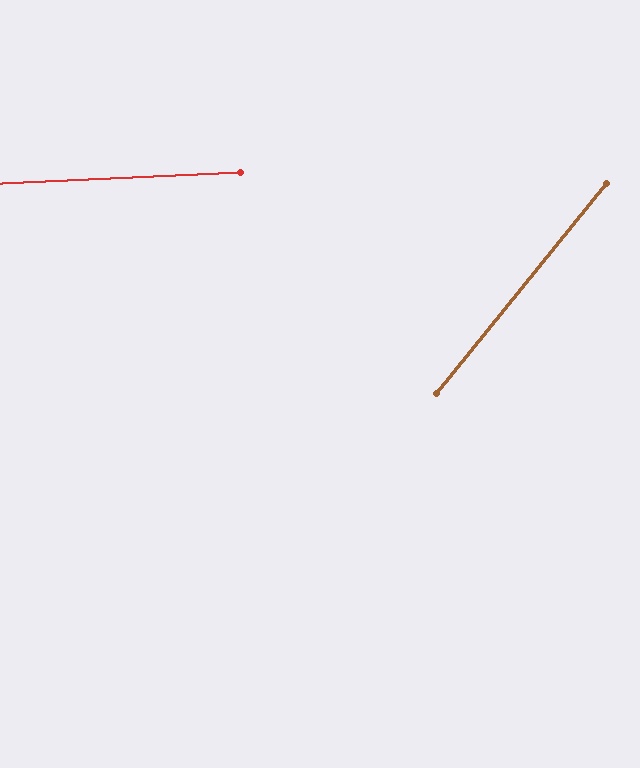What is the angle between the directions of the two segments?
Approximately 48 degrees.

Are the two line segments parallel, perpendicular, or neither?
Neither parallel nor perpendicular — they differ by about 48°.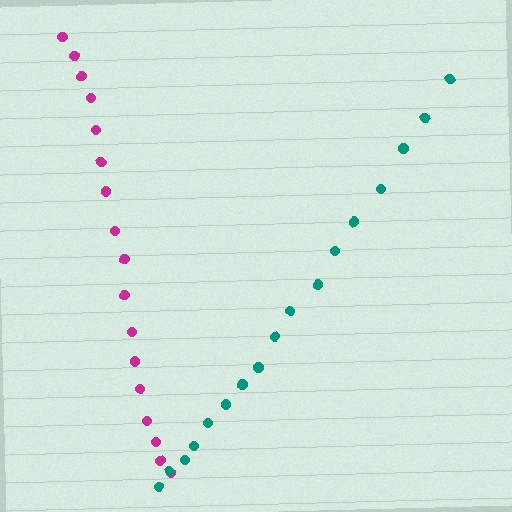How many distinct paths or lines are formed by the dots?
There are 2 distinct paths.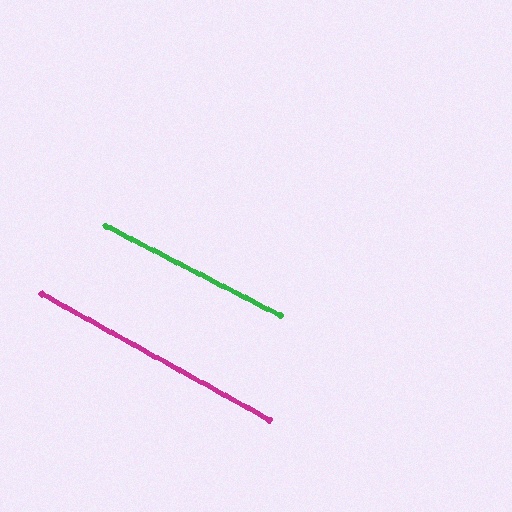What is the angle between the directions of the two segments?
Approximately 2 degrees.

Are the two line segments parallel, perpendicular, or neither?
Parallel — their directions differ by only 1.7°.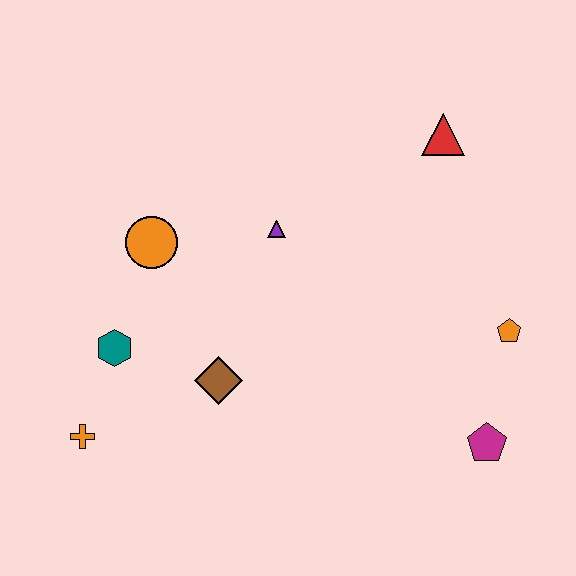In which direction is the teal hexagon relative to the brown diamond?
The teal hexagon is to the left of the brown diamond.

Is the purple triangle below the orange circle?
No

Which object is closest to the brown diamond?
The teal hexagon is closest to the brown diamond.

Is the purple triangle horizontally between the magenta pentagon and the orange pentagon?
No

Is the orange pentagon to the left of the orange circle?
No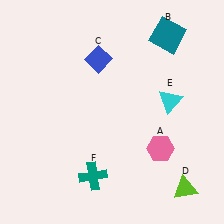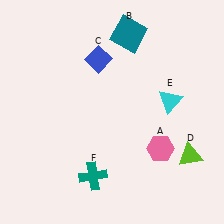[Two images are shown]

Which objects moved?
The objects that moved are: the teal square (B), the lime triangle (D).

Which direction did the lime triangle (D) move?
The lime triangle (D) moved up.